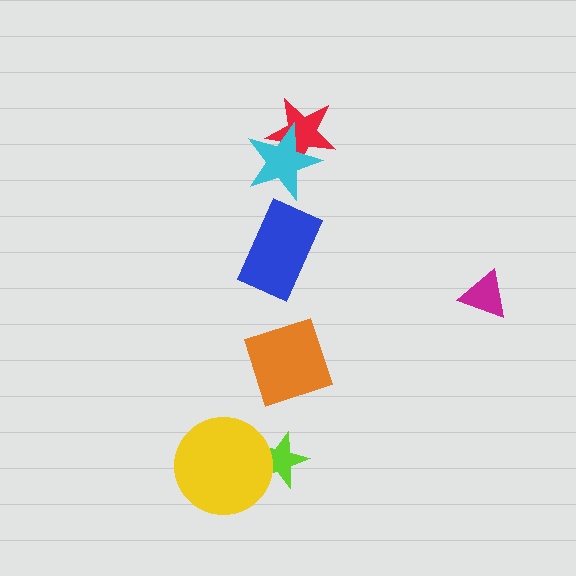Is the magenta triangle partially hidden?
No, no other shape covers it.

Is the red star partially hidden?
Yes, it is partially covered by another shape.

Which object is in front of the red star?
The cyan star is in front of the red star.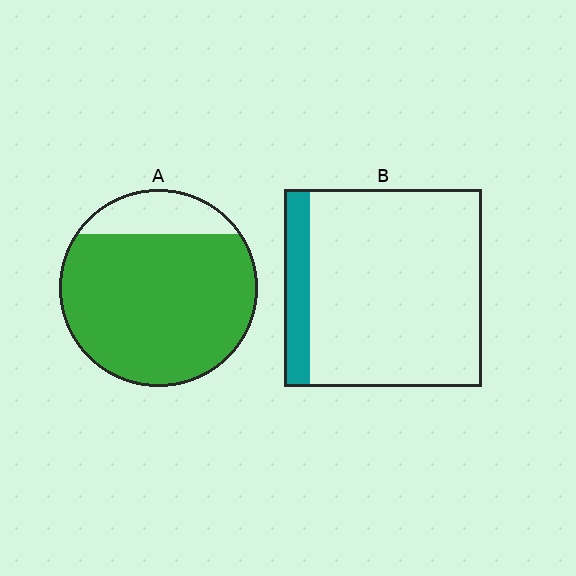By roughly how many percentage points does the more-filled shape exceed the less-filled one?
By roughly 70 percentage points (A over B).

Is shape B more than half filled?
No.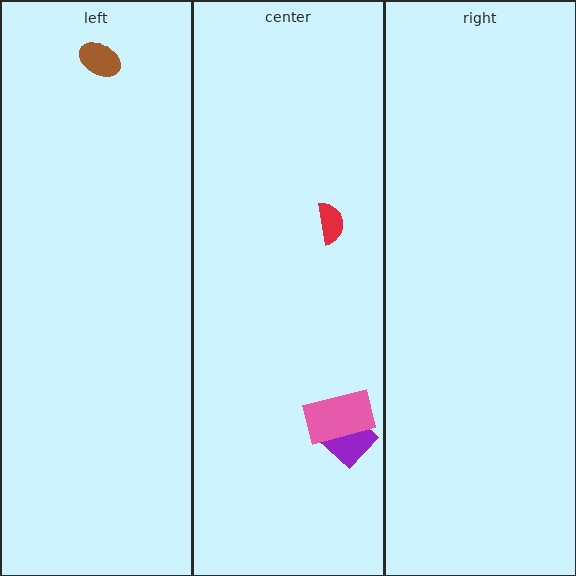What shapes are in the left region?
The brown ellipse.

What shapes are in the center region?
The red semicircle, the purple diamond, the pink rectangle.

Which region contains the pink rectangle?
The center region.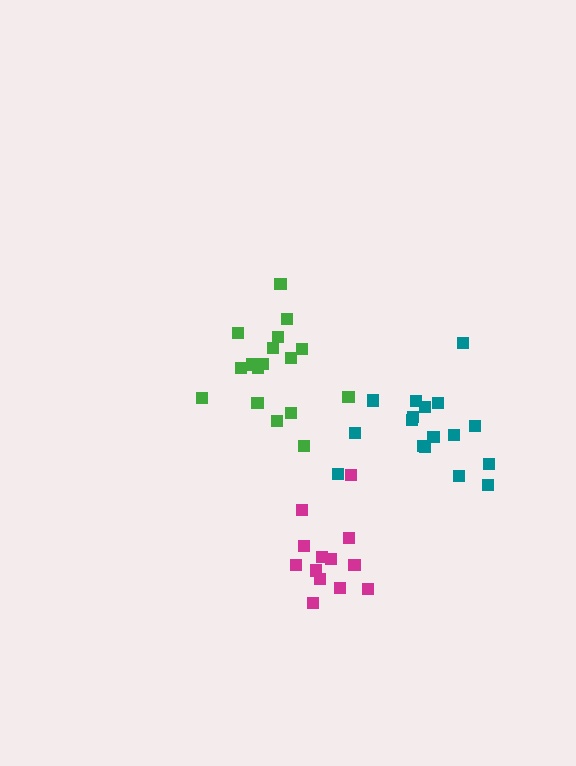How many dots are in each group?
Group 1: 17 dots, Group 2: 17 dots, Group 3: 13 dots (47 total).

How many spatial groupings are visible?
There are 3 spatial groupings.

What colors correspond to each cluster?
The clusters are colored: green, teal, magenta.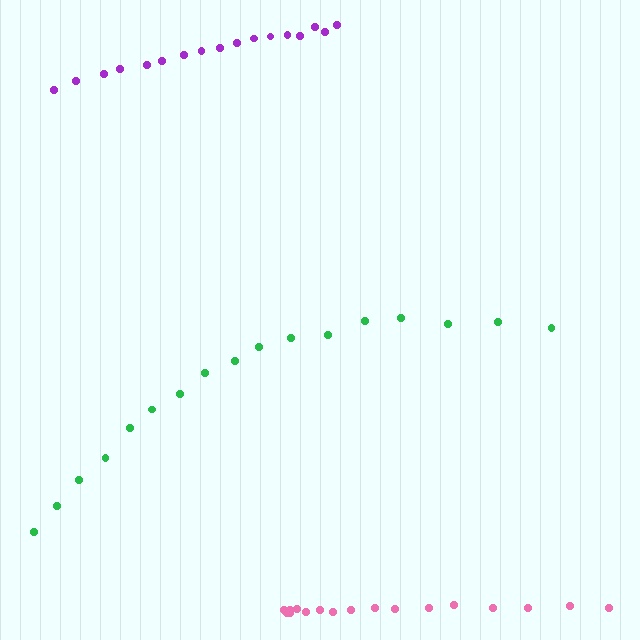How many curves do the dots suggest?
There are 3 distinct paths.